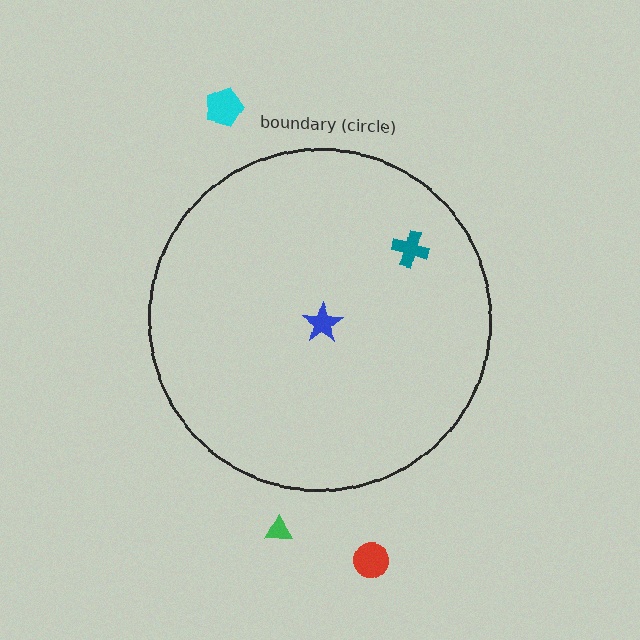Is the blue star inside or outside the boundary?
Inside.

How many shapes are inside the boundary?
2 inside, 3 outside.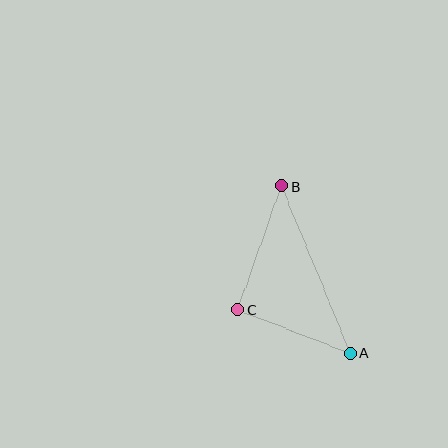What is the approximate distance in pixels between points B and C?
The distance between B and C is approximately 131 pixels.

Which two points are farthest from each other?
Points A and B are farthest from each other.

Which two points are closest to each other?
Points A and C are closest to each other.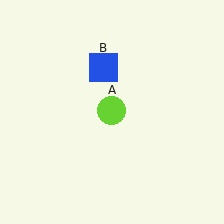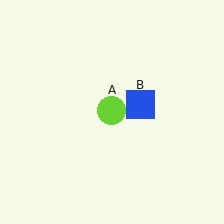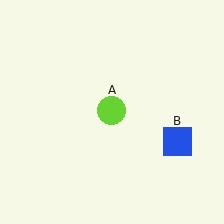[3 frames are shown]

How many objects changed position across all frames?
1 object changed position: blue square (object B).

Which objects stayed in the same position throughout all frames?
Lime circle (object A) remained stationary.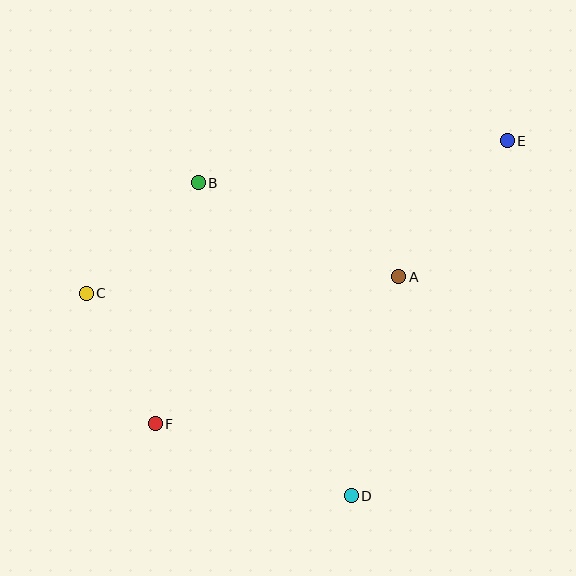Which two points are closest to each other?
Points C and F are closest to each other.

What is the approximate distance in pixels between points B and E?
The distance between B and E is approximately 312 pixels.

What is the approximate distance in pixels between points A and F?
The distance between A and F is approximately 285 pixels.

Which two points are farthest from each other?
Points E and F are farthest from each other.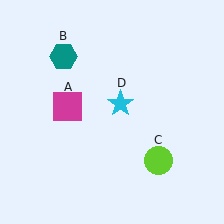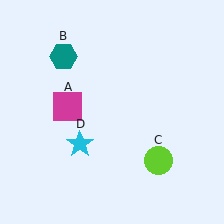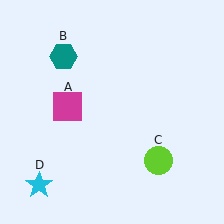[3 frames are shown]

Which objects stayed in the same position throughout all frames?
Magenta square (object A) and teal hexagon (object B) and lime circle (object C) remained stationary.